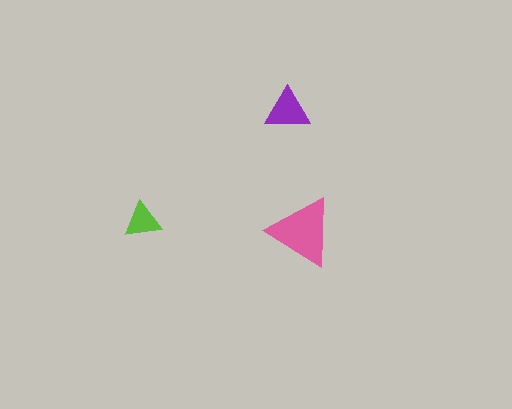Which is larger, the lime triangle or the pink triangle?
The pink one.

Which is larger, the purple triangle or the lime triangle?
The purple one.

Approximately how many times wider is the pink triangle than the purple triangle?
About 1.5 times wider.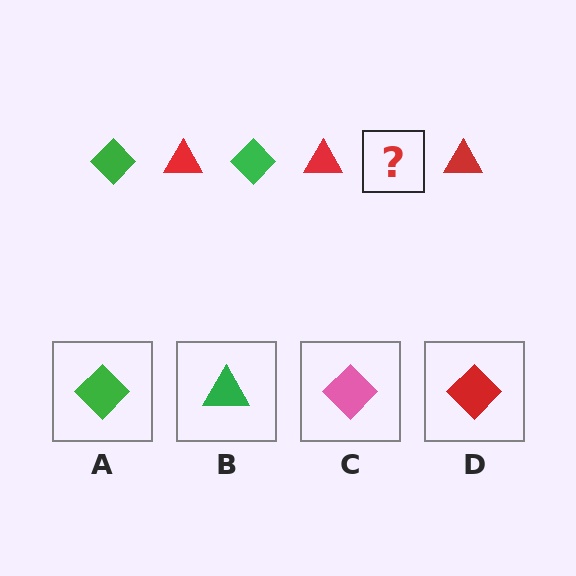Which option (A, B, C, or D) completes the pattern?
A.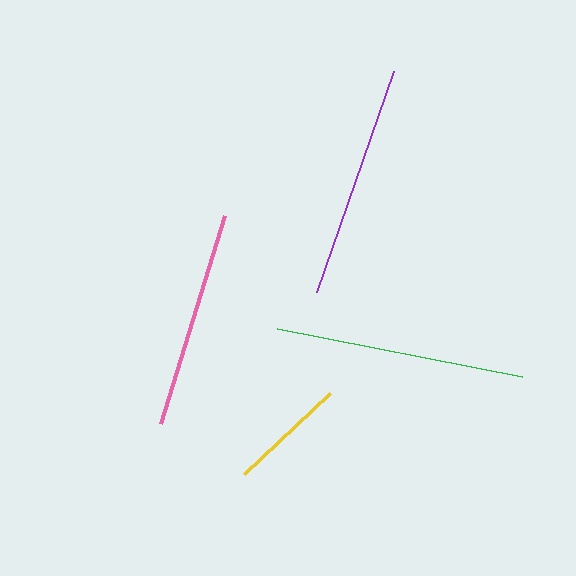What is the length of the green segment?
The green segment is approximately 249 pixels long.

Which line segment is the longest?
The green line is the longest at approximately 249 pixels.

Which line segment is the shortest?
The yellow line is the shortest at approximately 118 pixels.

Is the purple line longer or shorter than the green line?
The green line is longer than the purple line.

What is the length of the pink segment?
The pink segment is approximately 217 pixels long.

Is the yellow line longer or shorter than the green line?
The green line is longer than the yellow line.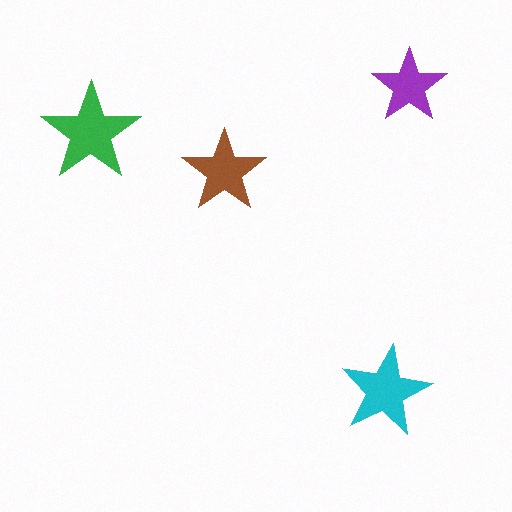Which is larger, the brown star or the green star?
The green one.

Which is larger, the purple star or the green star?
The green one.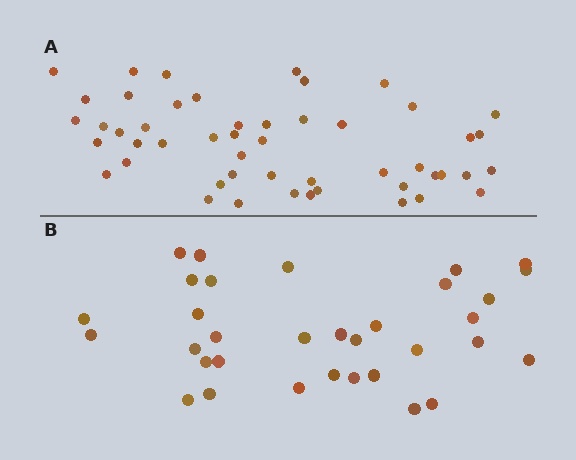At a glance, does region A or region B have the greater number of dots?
Region A (the top region) has more dots.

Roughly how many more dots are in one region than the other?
Region A has approximately 15 more dots than region B.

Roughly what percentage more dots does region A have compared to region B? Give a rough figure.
About 50% more.